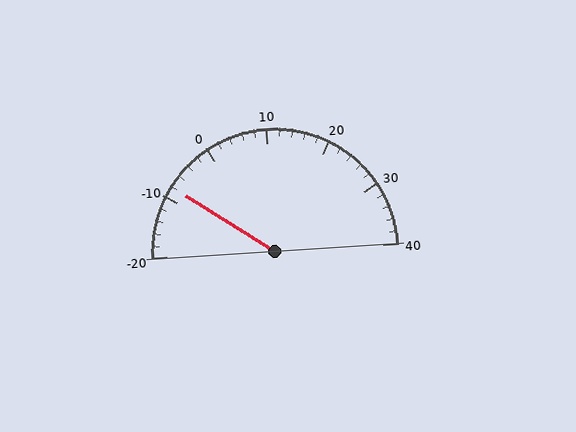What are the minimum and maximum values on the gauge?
The gauge ranges from -20 to 40.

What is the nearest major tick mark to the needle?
The nearest major tick mark is -10.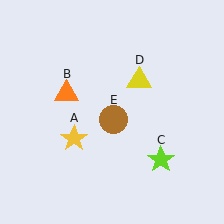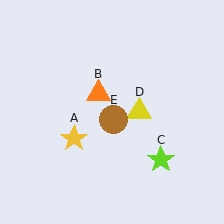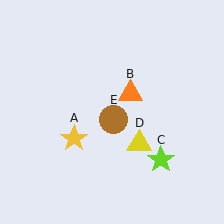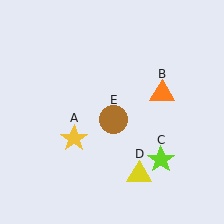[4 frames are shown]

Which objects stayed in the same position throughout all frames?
Yellow star (object A) and lime star (object C) and brown circle (object E) remained stationary.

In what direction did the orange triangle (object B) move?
The orange triangle (object B) moved right.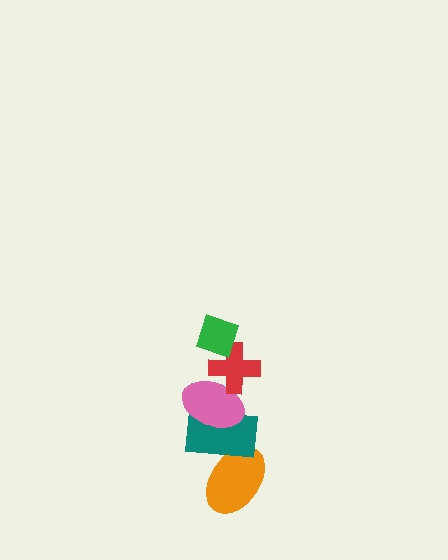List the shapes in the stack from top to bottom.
From top to bottom: the green diamond, the red cross, the pink ellipse, the teal rectangle, the orange ellipse.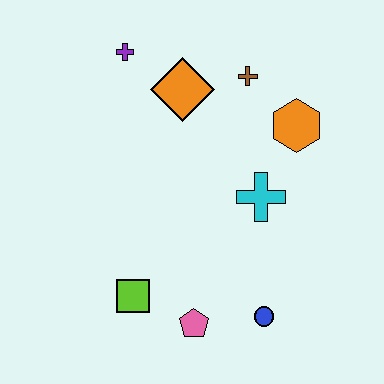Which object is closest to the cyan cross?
The orange hexagon is closest to the cyan cross.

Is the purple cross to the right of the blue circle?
No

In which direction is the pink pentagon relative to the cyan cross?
The pink pentagon is below the cyan cross.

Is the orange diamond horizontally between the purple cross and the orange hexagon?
Yes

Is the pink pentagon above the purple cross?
No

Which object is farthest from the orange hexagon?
The lime square is farthest from the orange hexagon.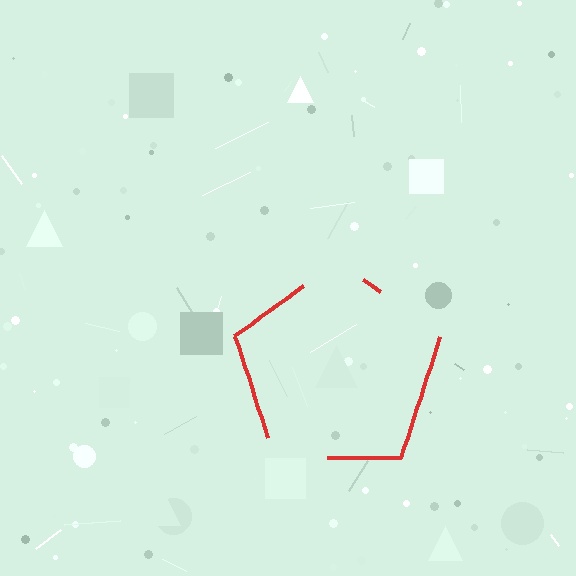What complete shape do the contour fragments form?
The contour fragments form a pentagon.